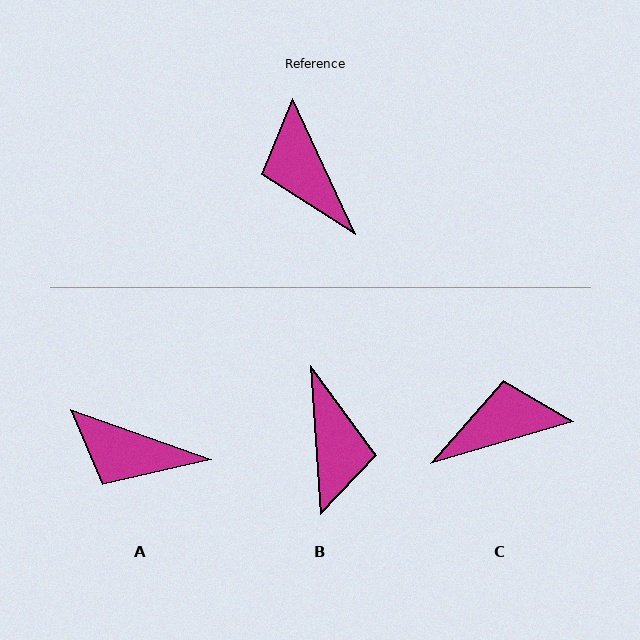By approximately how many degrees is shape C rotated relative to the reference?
Approximately 99 degrees clockwise.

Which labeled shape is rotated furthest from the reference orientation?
B, about 159 degrees away.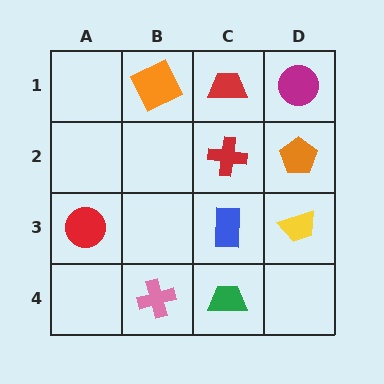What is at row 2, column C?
A red cross.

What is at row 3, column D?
A yellow trapezoid.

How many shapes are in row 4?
2 shapes.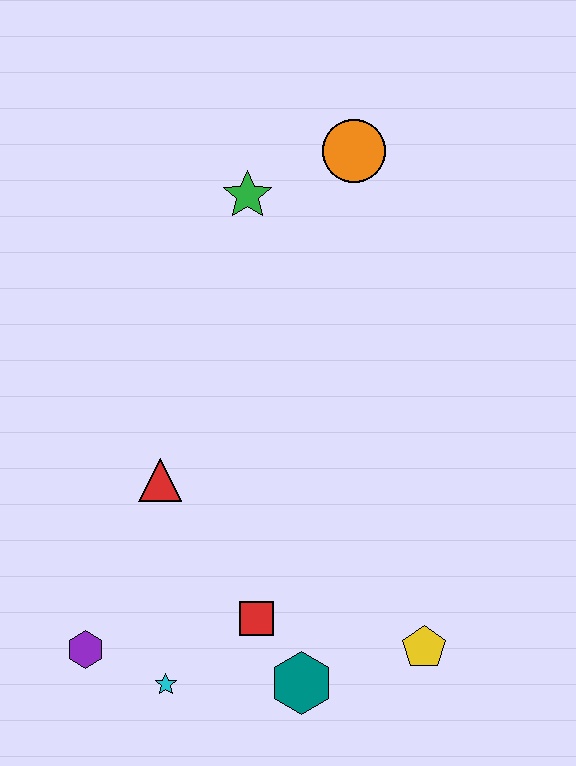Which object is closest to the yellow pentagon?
The teal hexagon is closest to the yellow pentagon.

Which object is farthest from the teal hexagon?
The orange circle is farthest from the teal hexagon.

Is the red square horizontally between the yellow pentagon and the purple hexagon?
Yes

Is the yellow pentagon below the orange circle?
Yes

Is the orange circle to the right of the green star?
Yes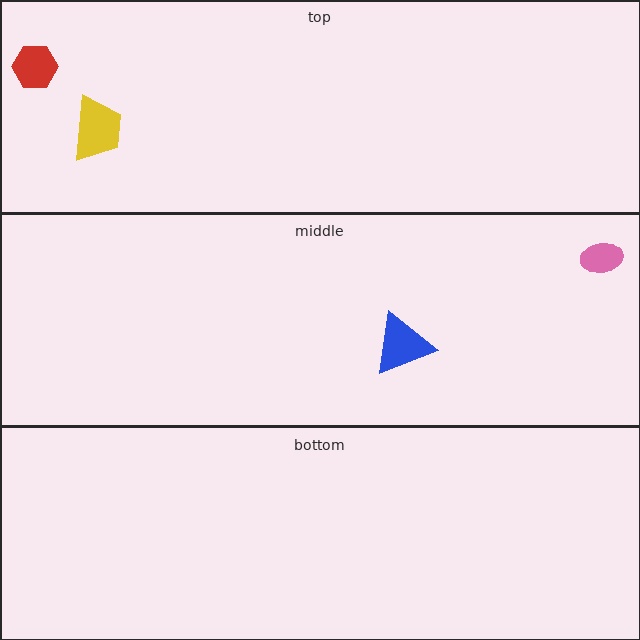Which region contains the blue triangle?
The middle region.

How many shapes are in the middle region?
2.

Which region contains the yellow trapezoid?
The top region.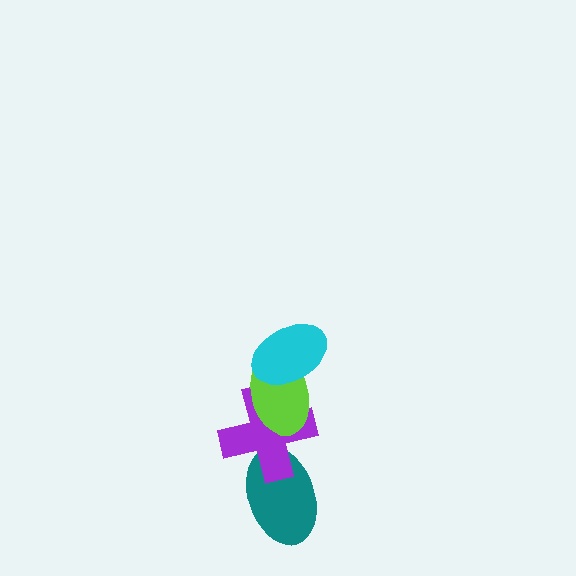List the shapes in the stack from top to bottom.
From top to bottom: the cyan ellipse, the lime ellipse, the purple cross, the teal ellipse.